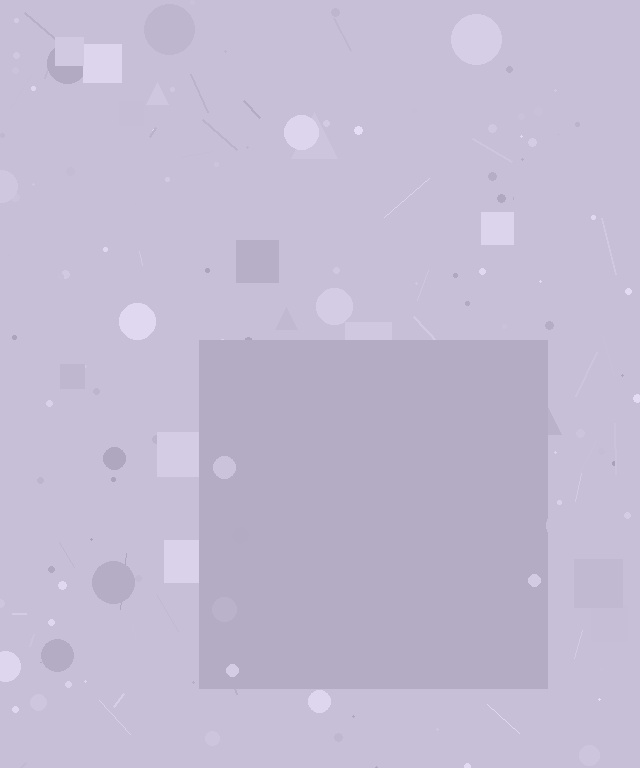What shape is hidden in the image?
A square is hidden in the image.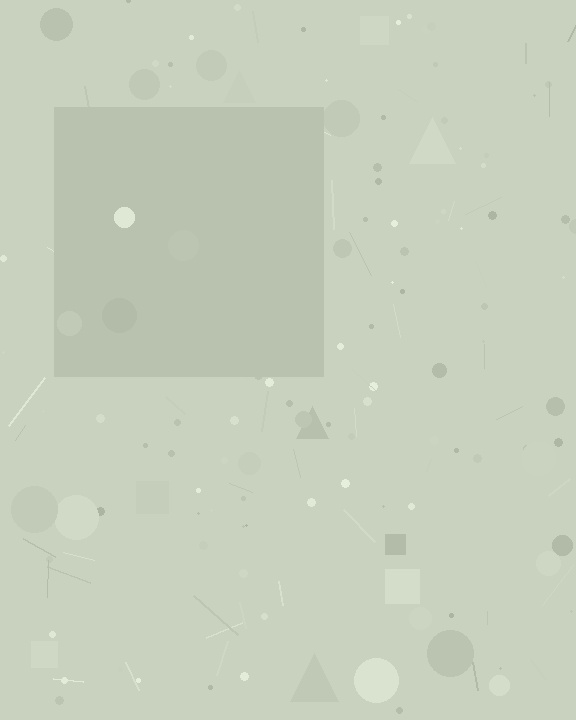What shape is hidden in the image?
A square is hidden in the image.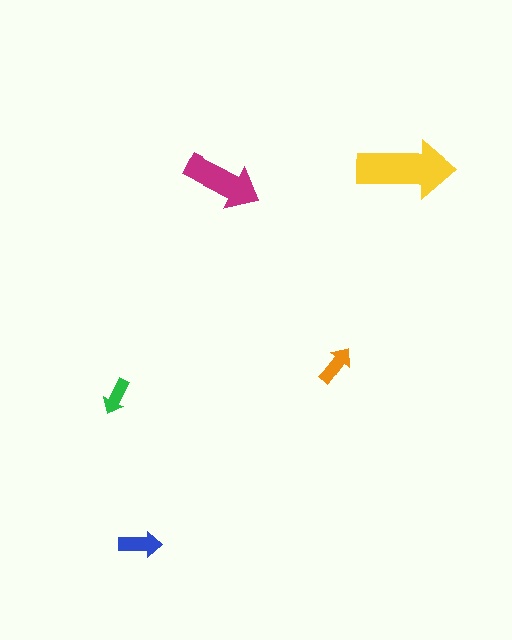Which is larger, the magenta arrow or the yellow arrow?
The yellow one.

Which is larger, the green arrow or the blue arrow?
The blue one.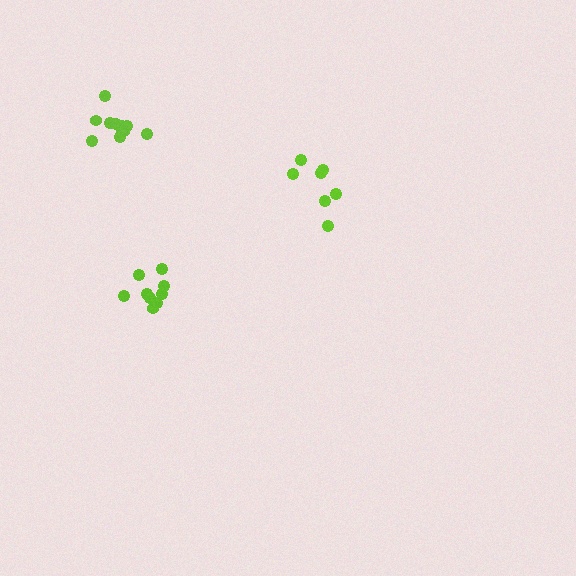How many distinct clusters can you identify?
There are 3 distinct clusters.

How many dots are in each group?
Group 1: 9 dots, Group 2: 7 dots, Group 3: 11 dots (27 total).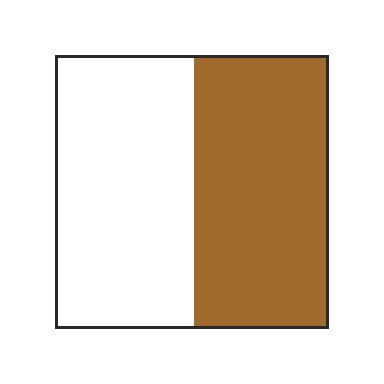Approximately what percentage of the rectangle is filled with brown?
Approximately 50%.